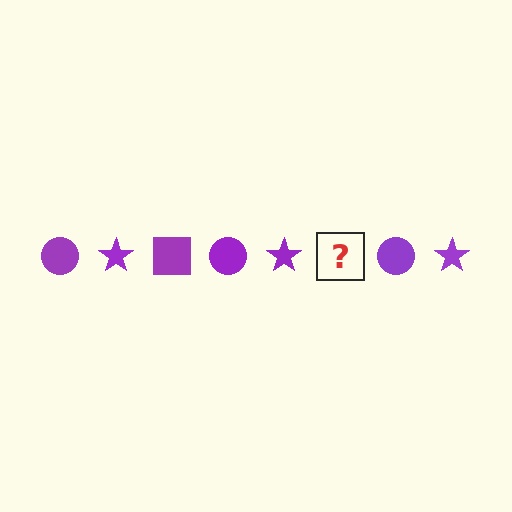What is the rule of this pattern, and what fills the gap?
The rule is that the pattern cycles through circle, star, square shapes in purple. The gap should be filled with a purple square.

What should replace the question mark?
The question mark should be replaced with a purple square.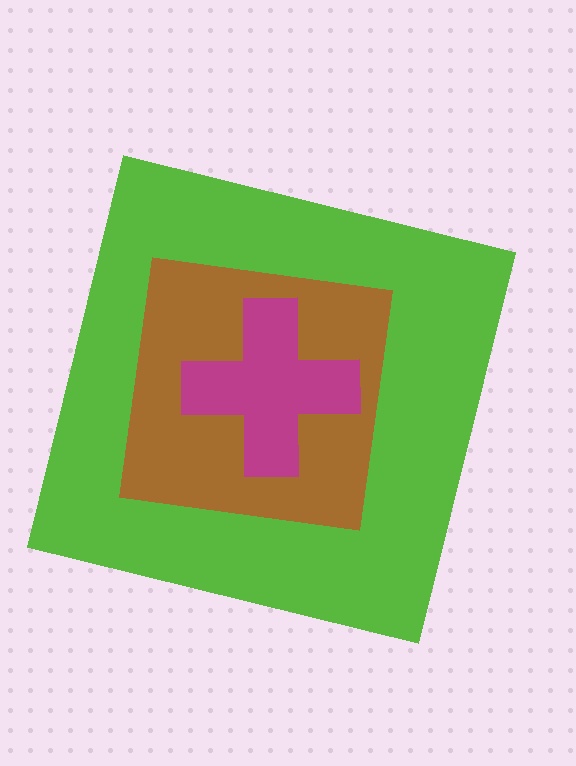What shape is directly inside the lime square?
The brown square.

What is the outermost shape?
The lime square.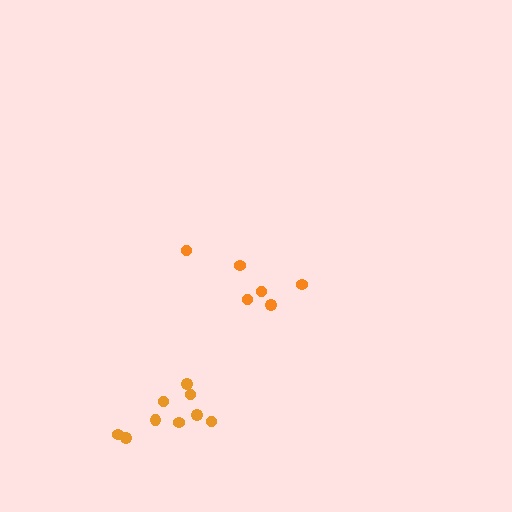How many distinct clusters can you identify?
There are 2 distinct clusters.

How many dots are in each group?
Group 1: 6 dots, Group 2: 9 dots (15 total).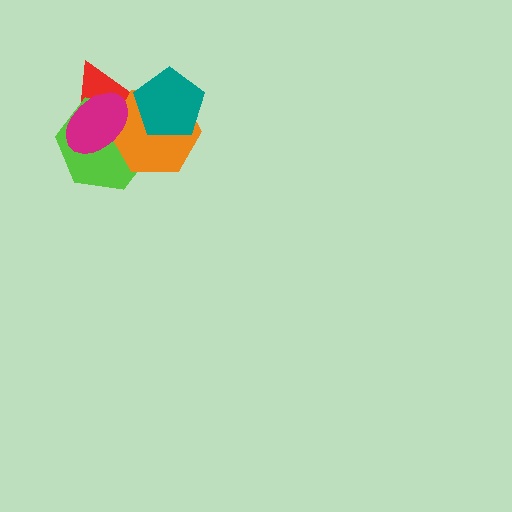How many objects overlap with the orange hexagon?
4 objects overlap with the orange hexagon.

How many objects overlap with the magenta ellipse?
3 objects overlap with the magenta ellipse.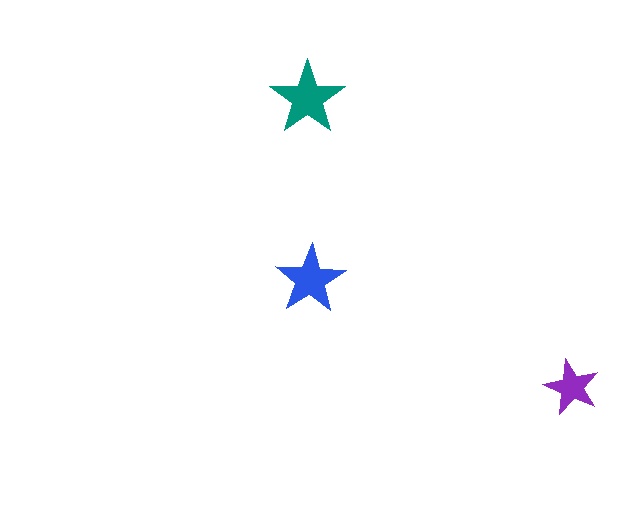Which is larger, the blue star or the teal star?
The teal one.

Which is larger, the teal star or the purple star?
The teal one.